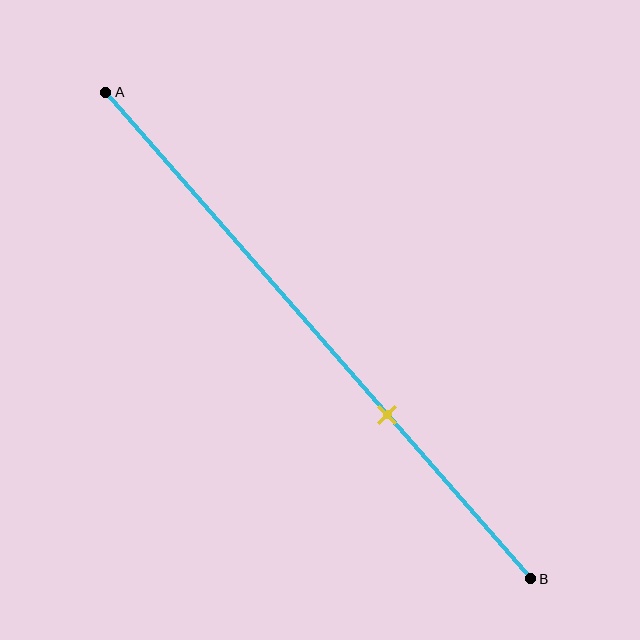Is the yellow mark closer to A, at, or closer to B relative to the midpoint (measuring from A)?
The yellow mark is closer to point B than the midpoint of segment AB.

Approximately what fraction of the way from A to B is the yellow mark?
The yellow mark is approximately 65% of the way from A to B.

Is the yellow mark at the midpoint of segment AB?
No, the mark is at about 65% from A, not at the 50% midpoint.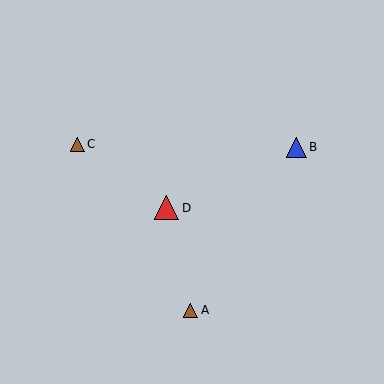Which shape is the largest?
The red triangle (labeled D) is the largest.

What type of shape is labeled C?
Shape C is a brown triangle.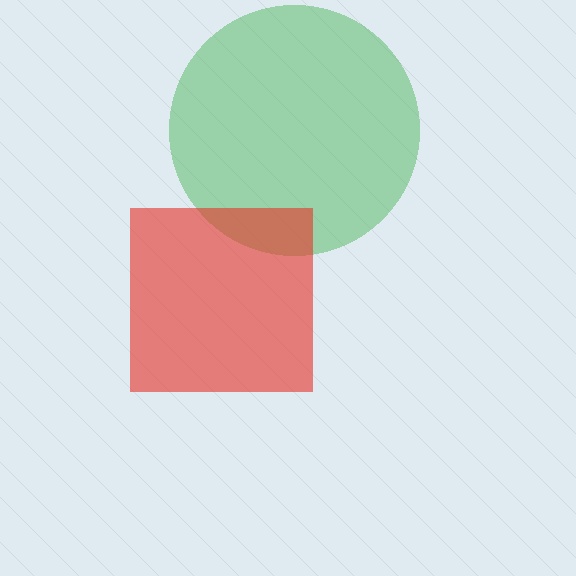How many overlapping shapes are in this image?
There are 2 overlapping shapes in the image.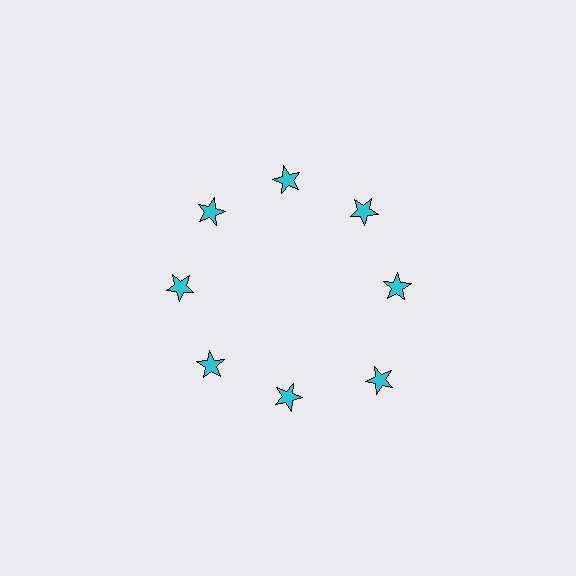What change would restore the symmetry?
The symmetry would be restored by moving it inward, back onto the ring so that all 8 stars sit at equal angles and equal distance from the center.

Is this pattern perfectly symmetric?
No. The 8 cyan stars are arranged in a ring, but one element near the 4 o'clock position is pushed outward from the center, breaking the 8-fold rotational symmetry.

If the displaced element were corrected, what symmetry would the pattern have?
It would have 8-fold rotational symmetry — the pattern would map onto itself every 45 degrees.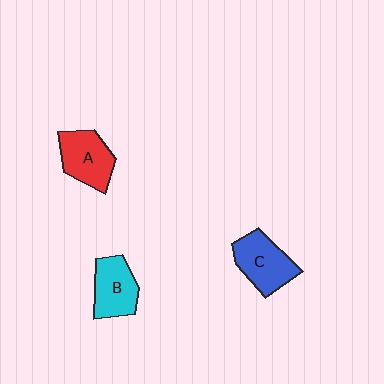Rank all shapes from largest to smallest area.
From largest to smallest: C (blue), A (red), B (cyan).